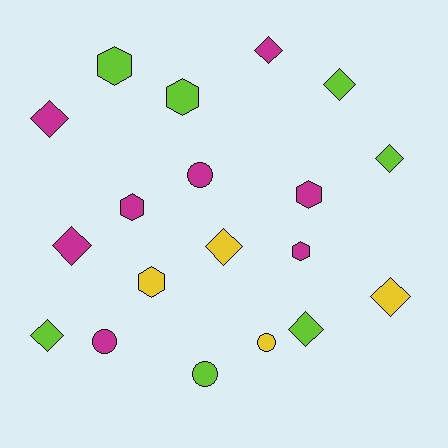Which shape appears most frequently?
Diamond, with 9 objects.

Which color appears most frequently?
Magenta, with 8 objects.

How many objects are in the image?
There are 19 objects.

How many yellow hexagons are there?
There is 1 yellow hexagon.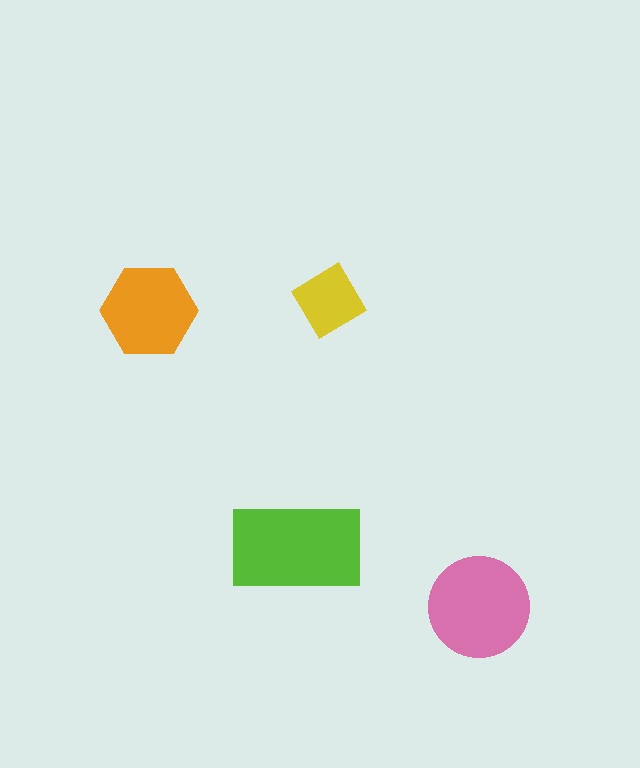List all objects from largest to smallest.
The lime rectangle, the pink circle, the orange hexagon, the yellow diamond.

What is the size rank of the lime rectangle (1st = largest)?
1st.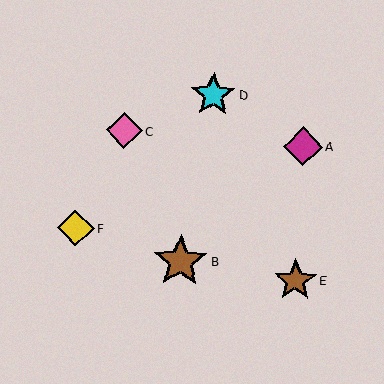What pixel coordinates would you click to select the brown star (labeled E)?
Click at (295, 280) to select the brown star E.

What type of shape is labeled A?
Shape A is a magenta diamond.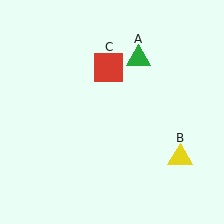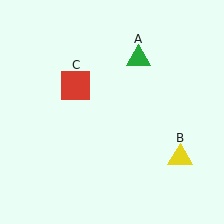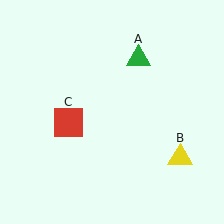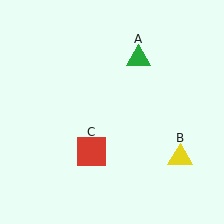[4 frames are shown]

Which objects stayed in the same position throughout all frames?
Green triangle (object A) and yellow triangle (object B) remained stationary.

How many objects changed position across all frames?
1 object changed position: red square (object C).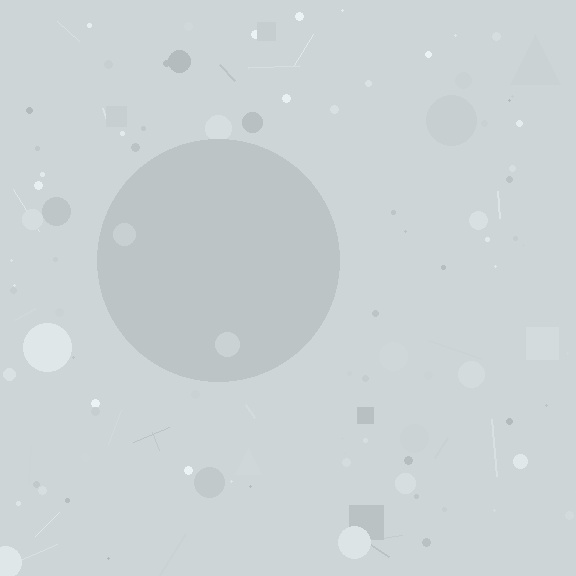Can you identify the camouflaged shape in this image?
The camouflaged shape is a circle.